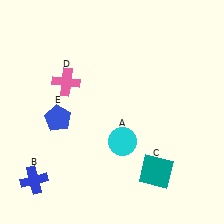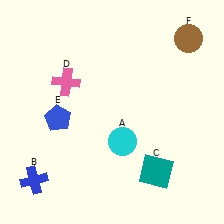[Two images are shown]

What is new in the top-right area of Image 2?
A brown circle (F) was added in the top-right area of Image 2.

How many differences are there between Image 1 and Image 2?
There is 1 difference between the two images.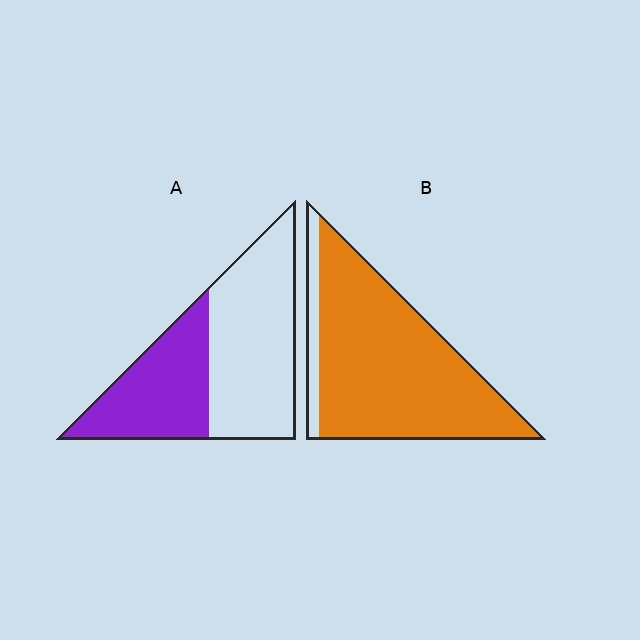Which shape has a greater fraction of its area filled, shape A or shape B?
Shape B.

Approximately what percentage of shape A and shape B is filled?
A is approximately 40% and B is approximately 90%.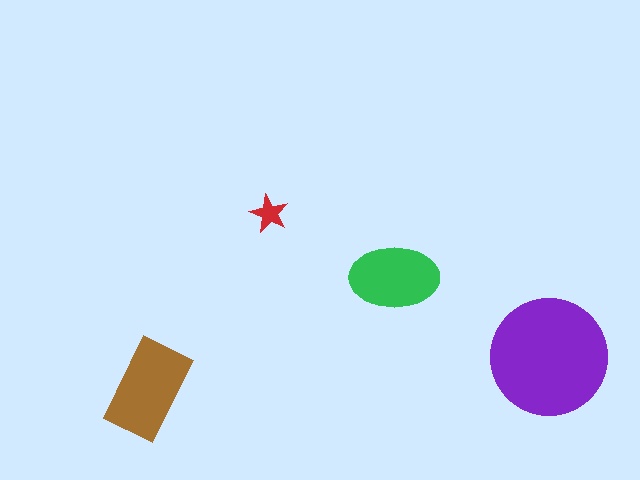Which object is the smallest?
The red star.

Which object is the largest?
The purple circle.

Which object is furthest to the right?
The purple circle is rightmost.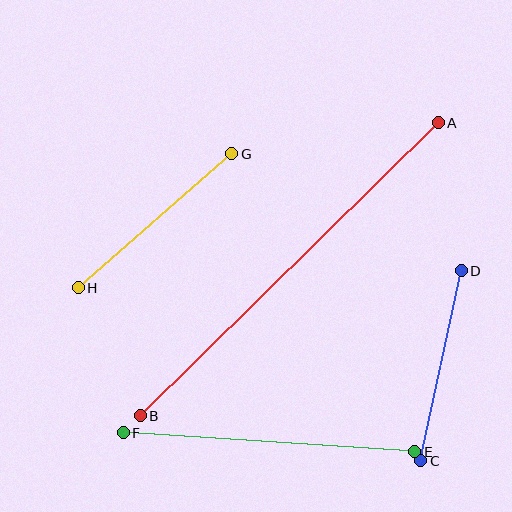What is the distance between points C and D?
The distance is approximately 194 pixels.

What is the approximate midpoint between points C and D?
The midpoint is at approximately (441, 366) pixels.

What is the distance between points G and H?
The distance is approximately 204 pixels.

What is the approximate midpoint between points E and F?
The midpoint is at approximately (269, 442) pixels.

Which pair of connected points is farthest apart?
Points A and B are farthest apart.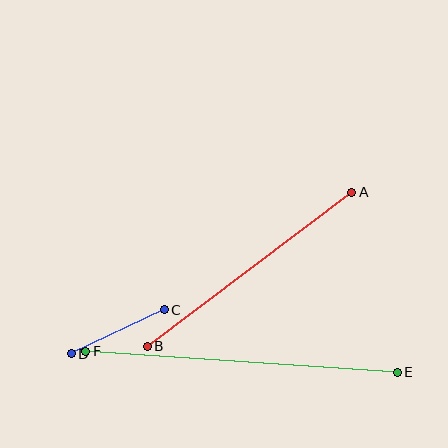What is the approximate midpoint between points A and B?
The midpoint is at approximately (249, 269) pixels.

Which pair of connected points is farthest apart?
Points E and F are farthest apart.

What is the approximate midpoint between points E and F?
The midpoint is at approximately (242, 362) pixels.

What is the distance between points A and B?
The distance is approximately 256 pixels.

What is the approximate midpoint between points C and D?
The midpoint is at approximately (118, 332) pixels.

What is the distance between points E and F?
The distance is approximately 312 pixels.